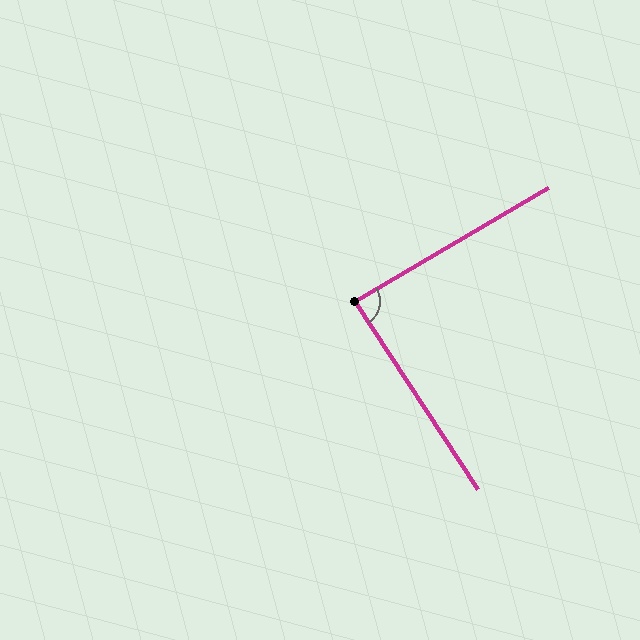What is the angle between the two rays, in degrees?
Approximately 87 degrees.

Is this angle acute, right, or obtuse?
It is approximately a right angle.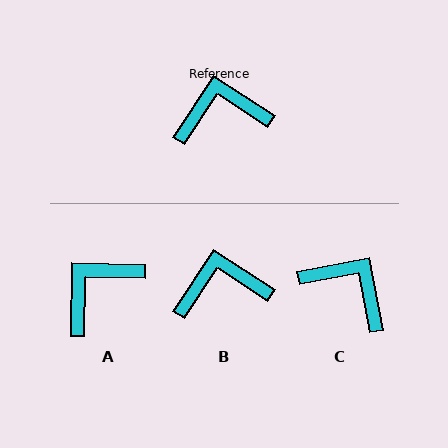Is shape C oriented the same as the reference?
No, it is off by about 46 degrees.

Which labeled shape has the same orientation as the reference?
B.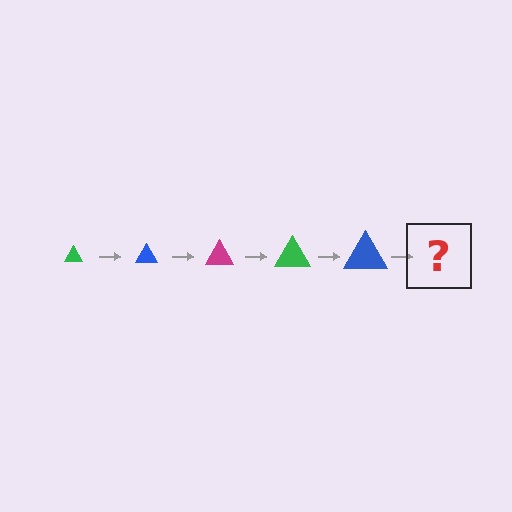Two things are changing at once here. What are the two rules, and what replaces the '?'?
The two rules are that the triangle grows larger each step and the color cycles through green, blue, and magenta. The '?' should be a magenta triangle, larger than the previous one.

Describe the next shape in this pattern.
It should be a magenta triangle, larger than the previous one.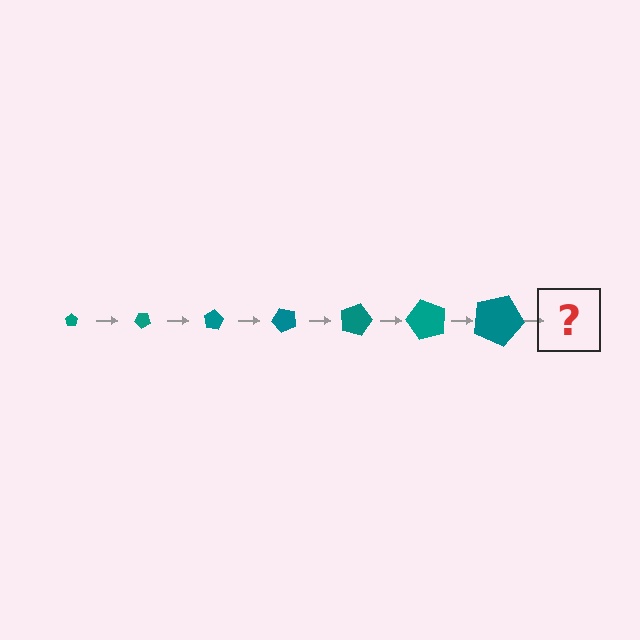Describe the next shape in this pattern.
It should be a pentagon, larger than the previous one and rotated 280 degrees from the start.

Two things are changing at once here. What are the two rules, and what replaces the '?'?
The two rules are that the pentagon grows larger each step and it rotates 40 degrees each step. The '?' should be a pentagon, larger than the previous one and rotated 280 degrees from the start.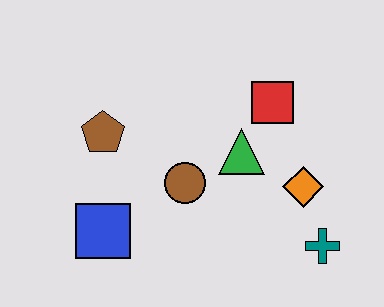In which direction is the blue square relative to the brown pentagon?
The blue square is below the brown pentagon.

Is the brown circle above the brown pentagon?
No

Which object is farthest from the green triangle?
The blue square is farthest from the green triangle.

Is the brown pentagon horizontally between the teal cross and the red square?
No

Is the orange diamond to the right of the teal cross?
No